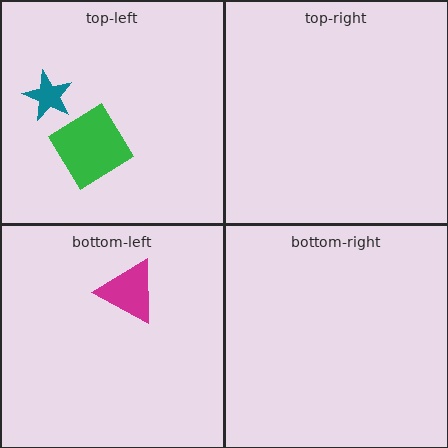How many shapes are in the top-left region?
2.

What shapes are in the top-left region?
The green diamond, the teal star.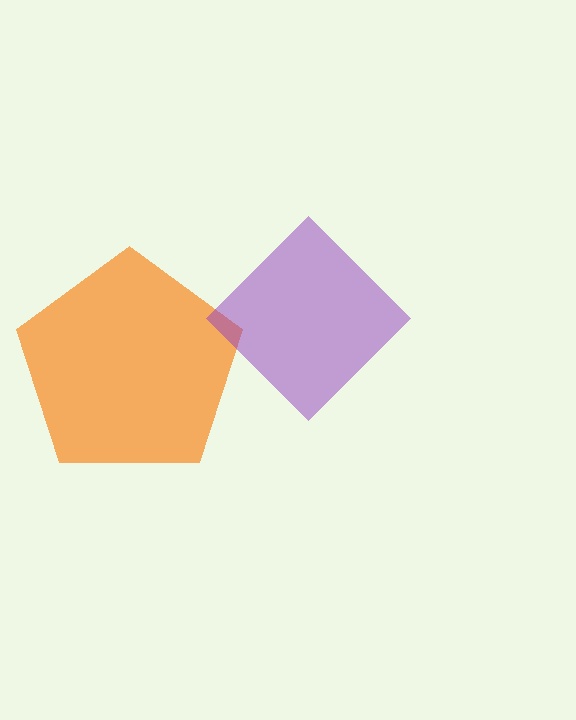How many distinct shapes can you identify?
There are 2 distinct shapes: an orange pentagon, a purple diamond.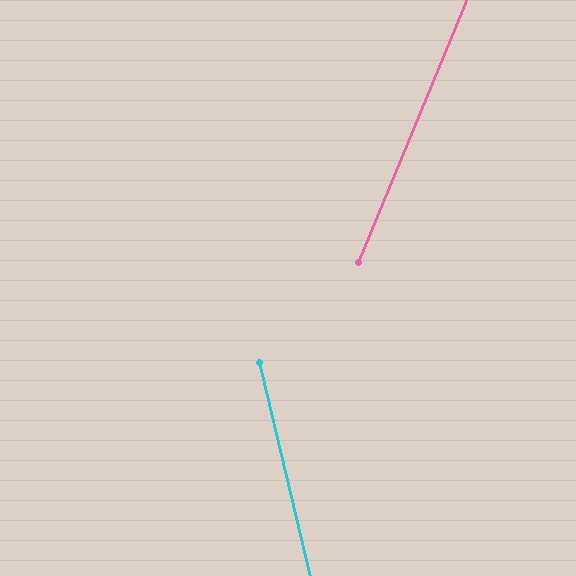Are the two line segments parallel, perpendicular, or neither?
Neither parallel nor perpendicular — they differ by about 36°.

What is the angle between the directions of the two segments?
Approximately 36 degrees.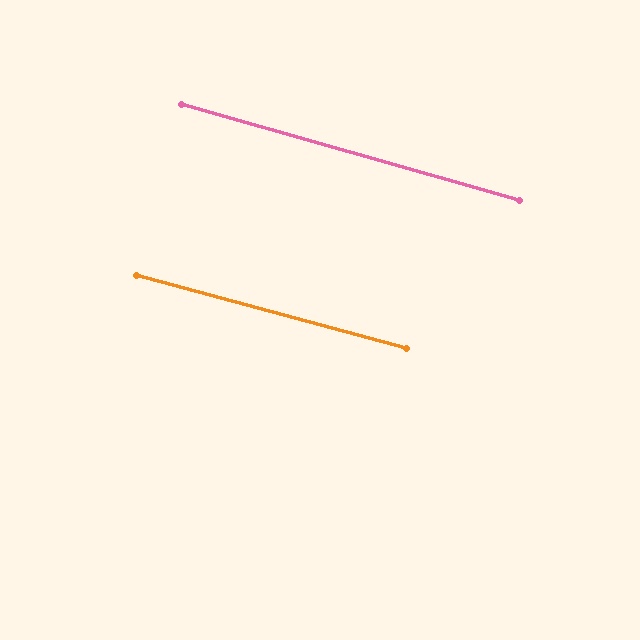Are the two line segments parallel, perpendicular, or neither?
Parallel — their directions differ by only 0.6°.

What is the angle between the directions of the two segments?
Approximately 1 degree.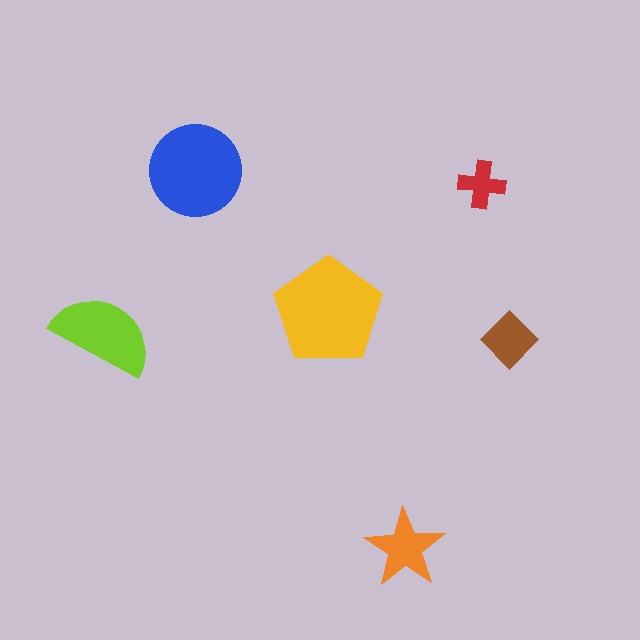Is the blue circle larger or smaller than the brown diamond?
Larger.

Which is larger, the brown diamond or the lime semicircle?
The lime semicircle.